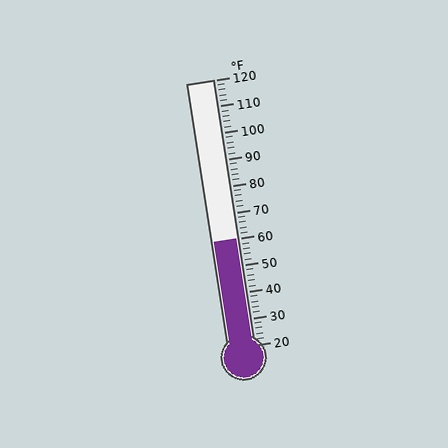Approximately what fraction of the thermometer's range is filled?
The thermometer is filled to approximately 40% of its range.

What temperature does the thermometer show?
The thermometer shows approximately 60°F.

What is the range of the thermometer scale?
The thermometer scale ranges from 20°F to 120°F.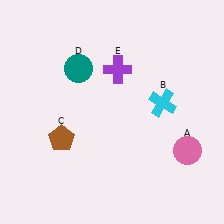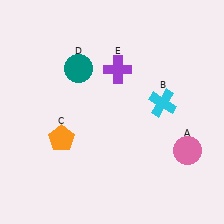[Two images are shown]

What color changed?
The pentagon (C) changed from brown in Image 1 to orange in Image 2.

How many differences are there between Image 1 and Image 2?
There is 1 difference between the two images.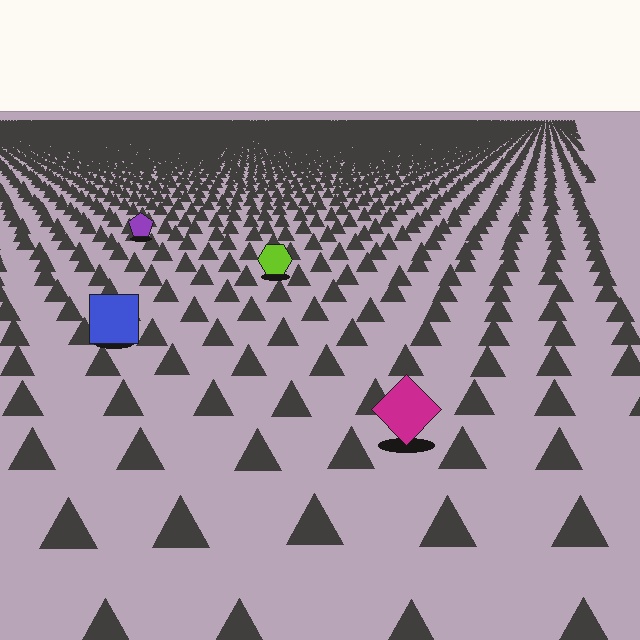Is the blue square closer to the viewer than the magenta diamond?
No. The magenta diamond is closer — you can tell from the texture gradient: the ground texture is coarser near it.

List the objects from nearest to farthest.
From nearest to farthest: the magenta diamond, the blue square, the lime hexagon, the purple pentagon.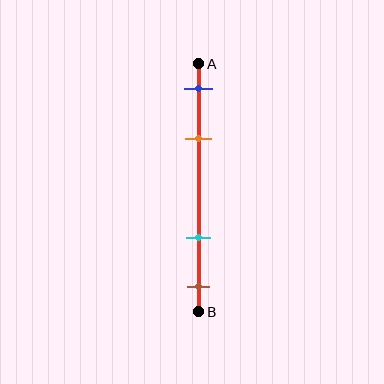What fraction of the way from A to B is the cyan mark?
The cyan mark is approximately 70% (0.7) of the way from A to B.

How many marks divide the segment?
There are 4 marks dividing the segment.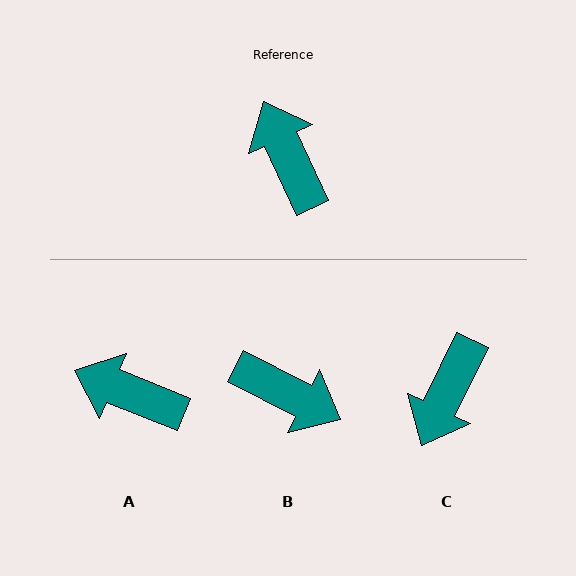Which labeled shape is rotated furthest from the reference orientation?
B, about 142 degrees away.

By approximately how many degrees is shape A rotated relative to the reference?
Approximately 44 degrees counter-clockwise.